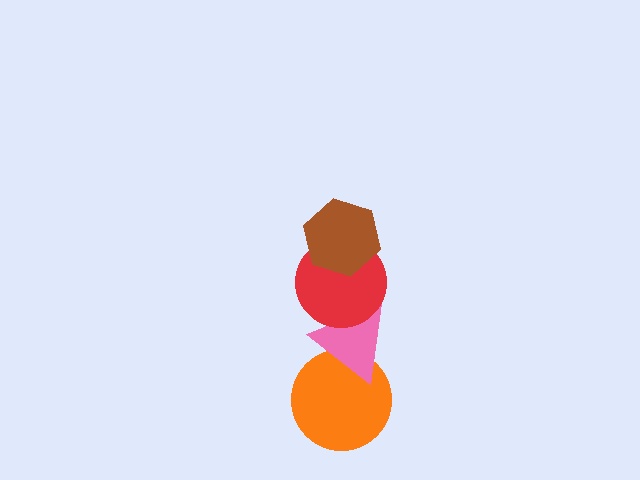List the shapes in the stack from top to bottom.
From top to bottom: the brown hexagon, the red circle, the pink triangle, the orange circle.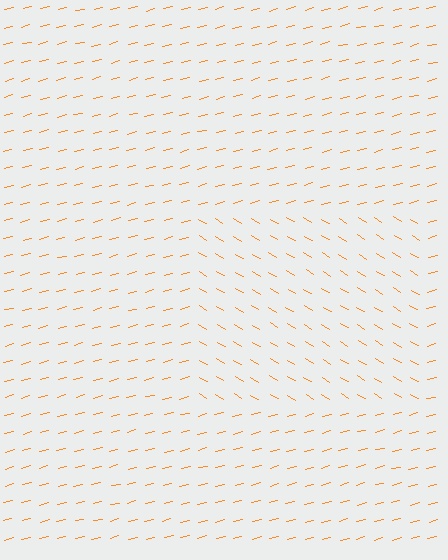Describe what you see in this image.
The image is filled with small orange line segments. A rectangle region in the image has lines oriented differently from the surrounding lines, creating a visible texture boundary.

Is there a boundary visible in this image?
Yes, there is a texture boundary formed by a change in line orientation.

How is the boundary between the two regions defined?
The boundary is defined purely by a change in line orientation (approximately 45 degrees difference). All lines are the same color and thickness.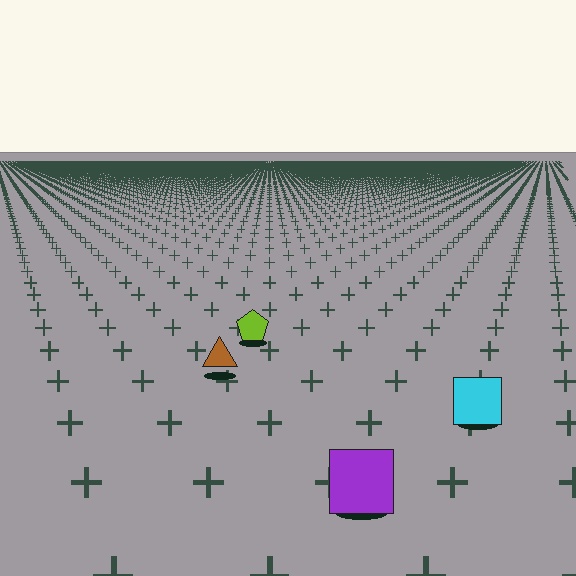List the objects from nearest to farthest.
From nearest to farthest: the purple square, the cyan square, the brown triangle, the lime pentagon.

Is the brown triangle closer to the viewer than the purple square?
No. The purple square is closer — you can tell from the texture gradient: the ground texture is coarser near it.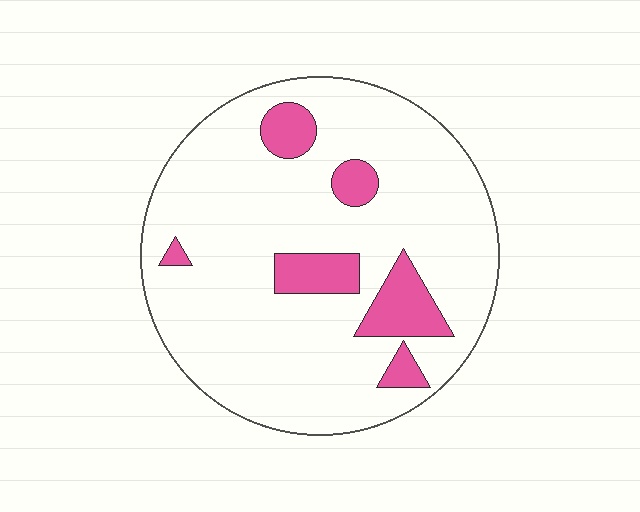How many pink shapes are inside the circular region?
6.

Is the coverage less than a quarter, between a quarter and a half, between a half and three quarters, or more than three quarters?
Less than a quarter.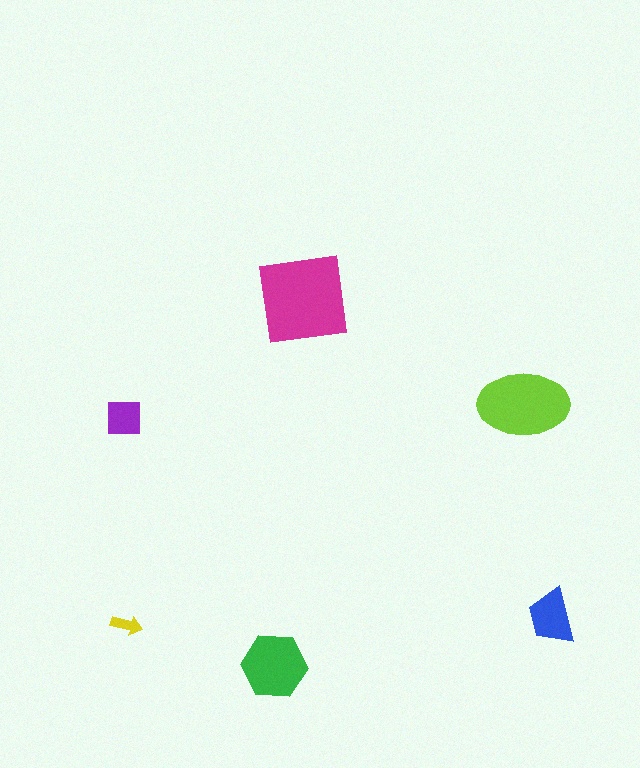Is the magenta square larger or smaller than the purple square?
Larger.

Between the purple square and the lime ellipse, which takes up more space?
The lime ellipse.